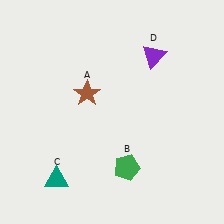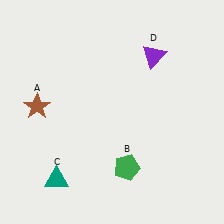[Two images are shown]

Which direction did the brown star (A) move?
The brown star (A) moved left.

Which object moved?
The brown star (A) moved left.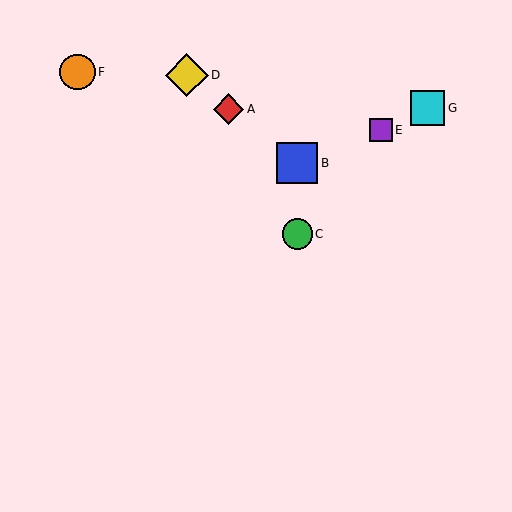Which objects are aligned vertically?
Objects B, C are aligned vertically.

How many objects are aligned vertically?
2 objects (B, C) are aligned vertically.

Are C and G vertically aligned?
No, C is at x≈297 and G is at x≈427.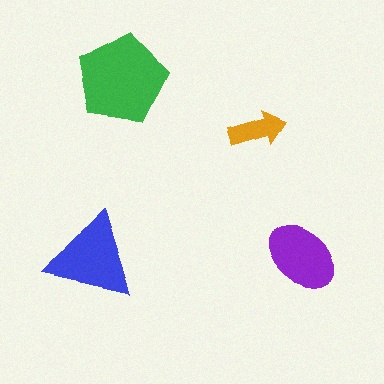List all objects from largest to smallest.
The green pentagon, the blue triangle, the purple ellipse, the orange arrow.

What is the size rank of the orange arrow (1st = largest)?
4th.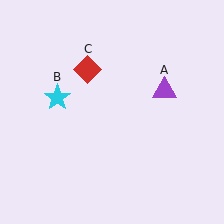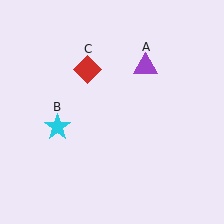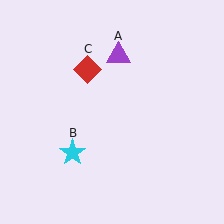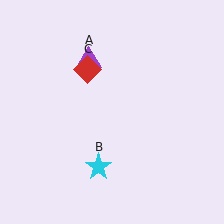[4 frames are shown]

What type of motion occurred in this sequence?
The purple triangle (object A), cyan star (object B) rotated counterclockwise around the center of the scene.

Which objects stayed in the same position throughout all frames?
Red diamond (object C) remained stationary.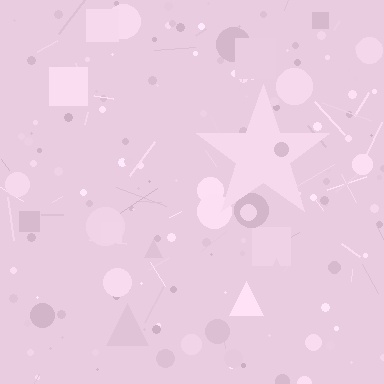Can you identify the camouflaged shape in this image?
The camouflaged shape is a star.